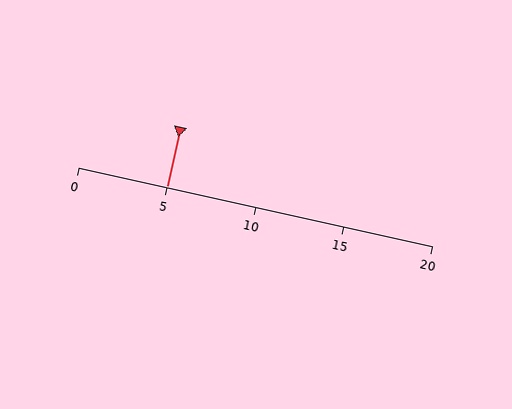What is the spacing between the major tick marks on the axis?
The major ticks are spaced 5 apart.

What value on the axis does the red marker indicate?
The marker indicates approximately 5.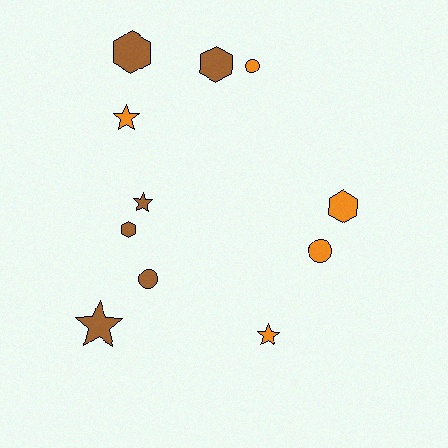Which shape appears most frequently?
Hexagon, with 4 objects.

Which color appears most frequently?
Brown, with 6 objects.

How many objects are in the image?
There are 11 objects.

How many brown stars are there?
There are 2 brown stars.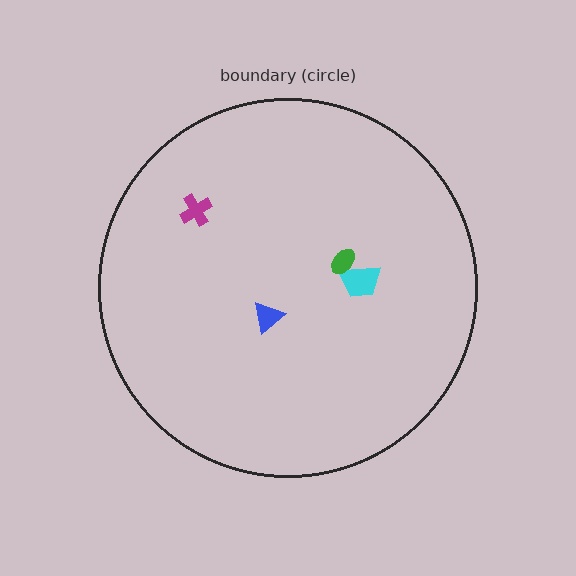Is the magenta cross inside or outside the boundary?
Inside.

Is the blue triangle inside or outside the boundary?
Inside.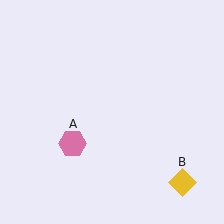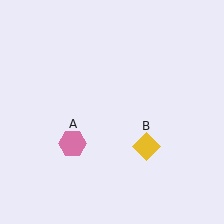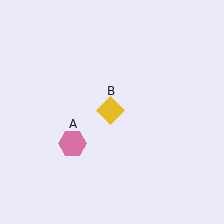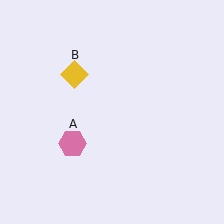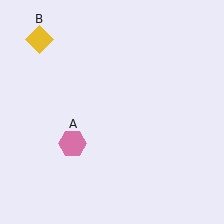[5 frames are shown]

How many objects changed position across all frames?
1 object changed position: yellow diamond (object B).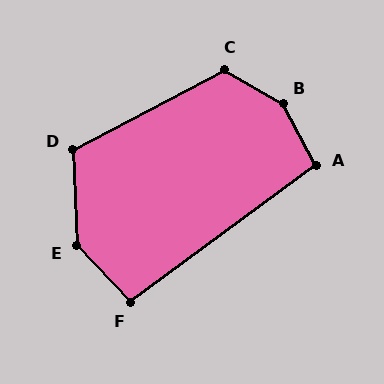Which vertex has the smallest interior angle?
F, at approximately 96 degrees.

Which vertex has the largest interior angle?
B, at approximately 148 degrees.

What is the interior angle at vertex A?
Approximately 98 degrees (obtuse).